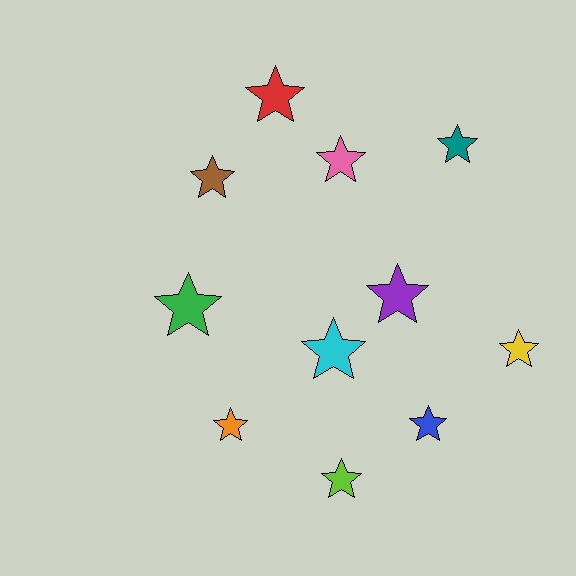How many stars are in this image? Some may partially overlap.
There are 11 stars.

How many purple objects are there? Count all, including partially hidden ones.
There is 1 purple object.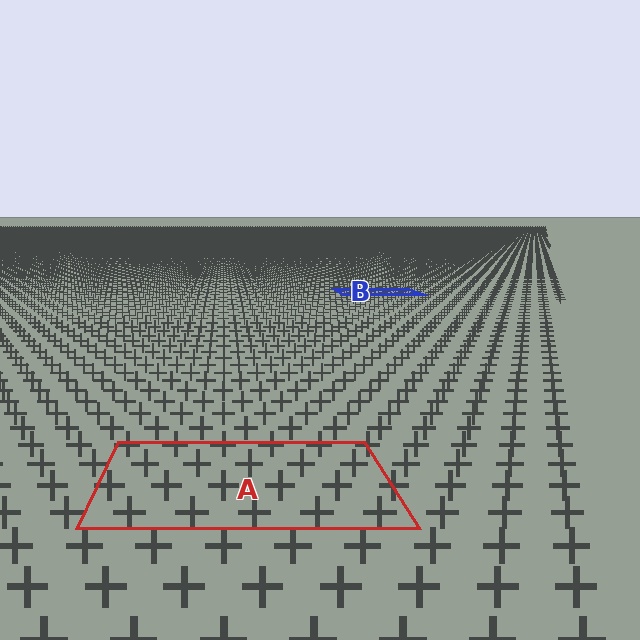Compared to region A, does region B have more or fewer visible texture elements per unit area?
Region B has more texture elements per unit area — they are packed more densely because it is farther away.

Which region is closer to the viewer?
Region A is closer. The texture elements there are larger and more spread out.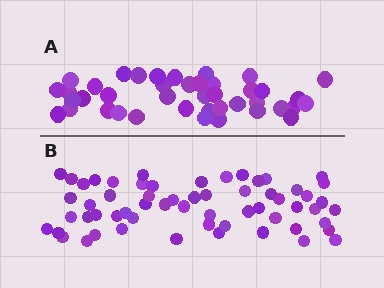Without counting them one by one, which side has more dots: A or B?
Region B (the bottom region) has more dots.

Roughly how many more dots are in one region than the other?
Region B has approximately 20 more dots than region A.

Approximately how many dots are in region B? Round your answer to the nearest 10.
About 60 dots.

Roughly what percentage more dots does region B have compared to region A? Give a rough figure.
About 45% more.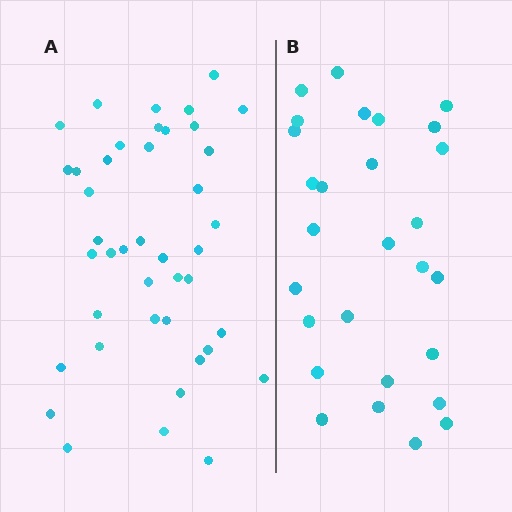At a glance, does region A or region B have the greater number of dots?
Region A (the left region) has more dots.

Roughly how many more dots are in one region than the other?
Region A has approximately 15 more dots than region B.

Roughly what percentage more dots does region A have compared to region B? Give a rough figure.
About 50% more.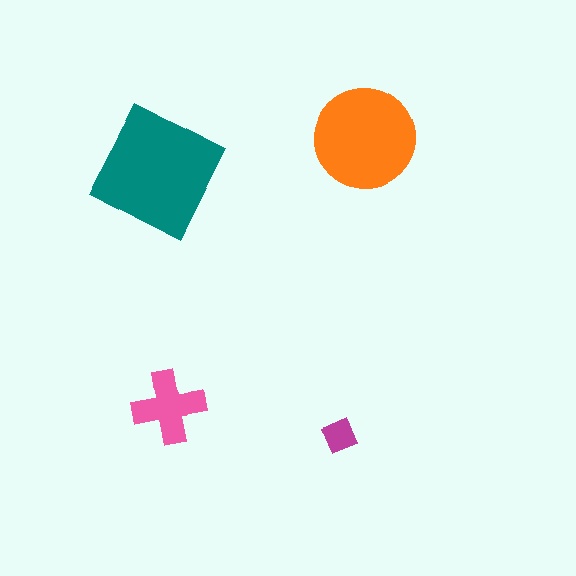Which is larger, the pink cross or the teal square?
The teal square.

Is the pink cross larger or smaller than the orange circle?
Smaller.